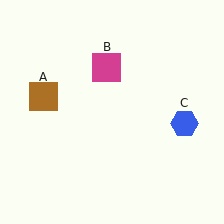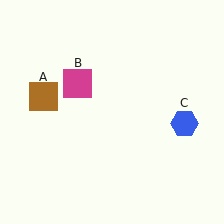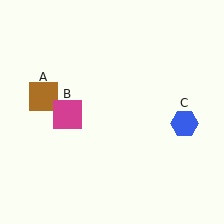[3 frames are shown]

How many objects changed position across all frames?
1 object changed position: magenta square (object B).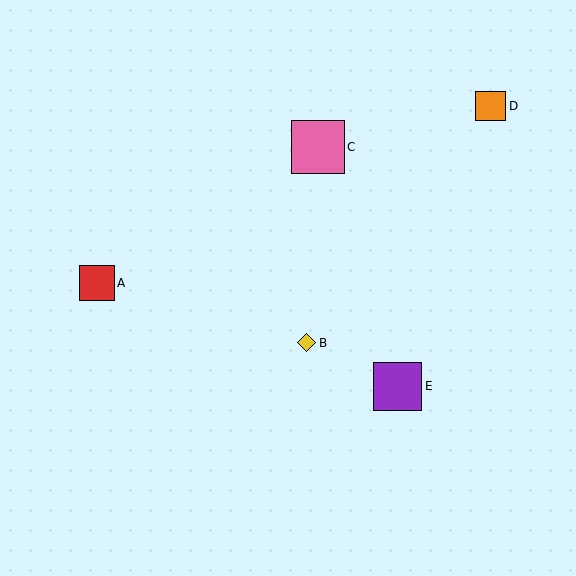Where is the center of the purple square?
The center of the purple square is at (397, 386).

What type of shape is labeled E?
Shape E is a purple square.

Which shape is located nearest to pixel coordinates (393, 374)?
The purple square (labeled E) at (397, 386) is nearest to that location.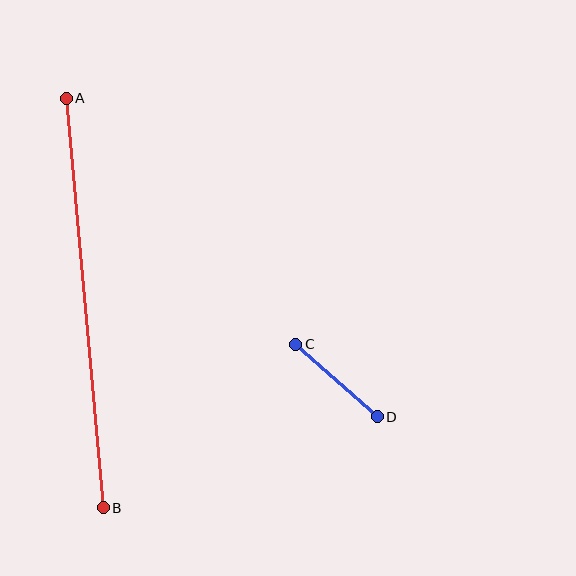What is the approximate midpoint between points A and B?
The midpoint is at approximately (85, 303) pixels.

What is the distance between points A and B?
The distance is approximately 411 pixels.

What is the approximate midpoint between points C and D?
The midpoint is at approximately (337, 381) pixels.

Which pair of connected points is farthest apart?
Points A and B are farthest apart.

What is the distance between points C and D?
The distance is approximately 109 pixels.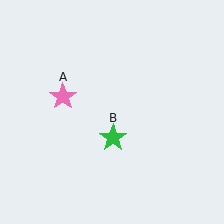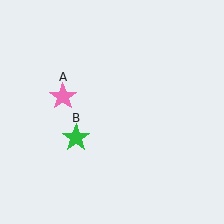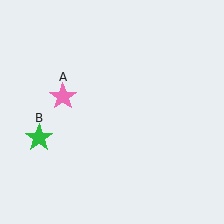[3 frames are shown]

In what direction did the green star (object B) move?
The green star (object B) moved left.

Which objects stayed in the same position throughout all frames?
Pink star (object A) remained stationary.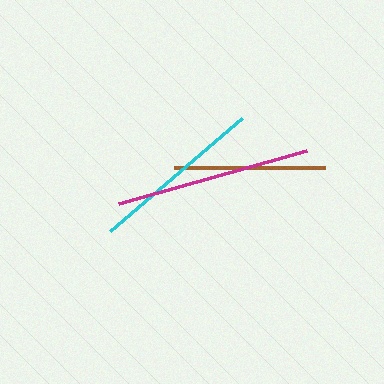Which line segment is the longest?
The magenta line is the longest at approximately 195 pixels.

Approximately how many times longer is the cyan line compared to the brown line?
The cyan line is approximately 1.1 times the length of the brown line.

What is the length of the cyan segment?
The cyan segment is approximately 174 pixels long.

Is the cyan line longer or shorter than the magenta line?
The magenta line is longer than the cyan line.